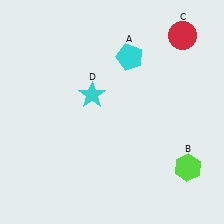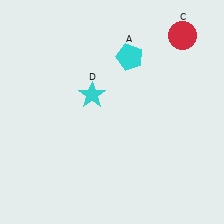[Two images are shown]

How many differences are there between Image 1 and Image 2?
There is 1 difference between the two images.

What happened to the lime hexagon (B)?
The lime hexagon (B) was removed in Image 2. It was in the bottom-right area of Image 1.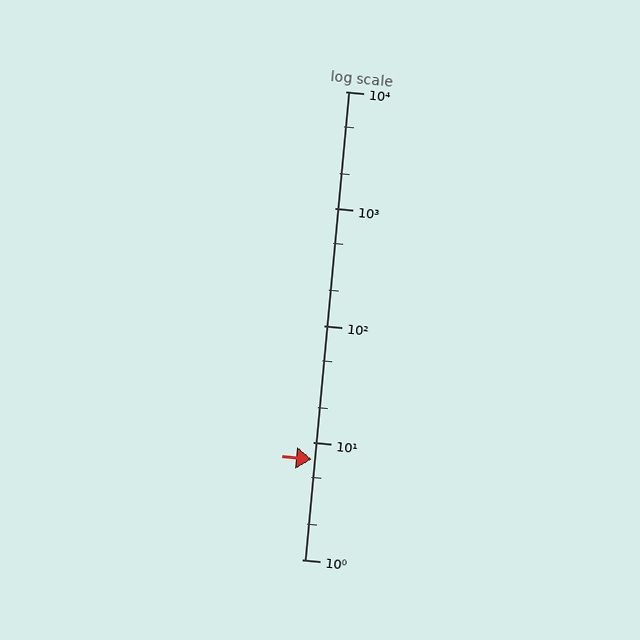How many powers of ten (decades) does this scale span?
The scale spans 4 decades, from 1 to 10000.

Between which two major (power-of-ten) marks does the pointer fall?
The pointer is between 1 and 10.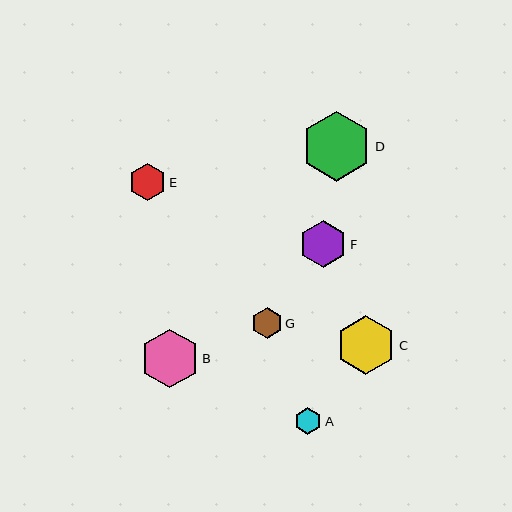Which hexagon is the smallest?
Hexagon A is the smallest with a size of approximately 27 pixels.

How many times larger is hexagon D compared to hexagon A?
Hexagon D is approximately 2.6 times the size of hexagon A.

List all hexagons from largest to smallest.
From largest to smallest: D, C, B, F, E, G, A.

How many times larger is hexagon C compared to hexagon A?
Hexagon C is approximately 2.2 times the size of hexagon A.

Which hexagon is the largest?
Hexagon D is the largest with a size of approximately 70 pixels.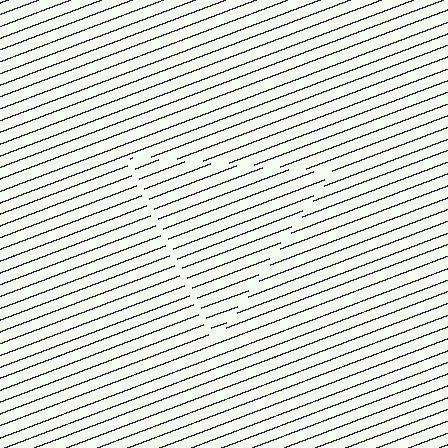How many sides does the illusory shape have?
3 sides — the line-ends trace a triangle.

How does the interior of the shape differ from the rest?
The interior of the shape contains the same grating, shifted by half a period — the contour is defined by the phase discontinuity where line-ends from the inner and outer gratings abut.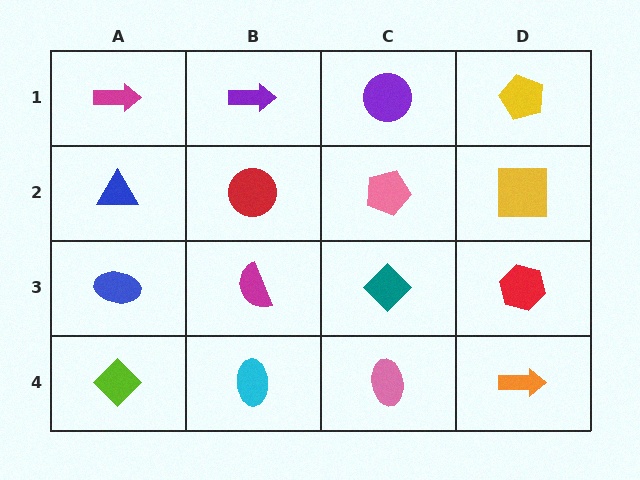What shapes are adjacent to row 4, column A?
A blue ellipse (row 3, column A), a cyan ellipse (row 4, column B).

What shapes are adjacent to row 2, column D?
A yellow pentagon (row 1, column D), a red hexagon (row 3, column D), a pink pentagon (row 2, column C).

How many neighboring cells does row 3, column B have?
4.